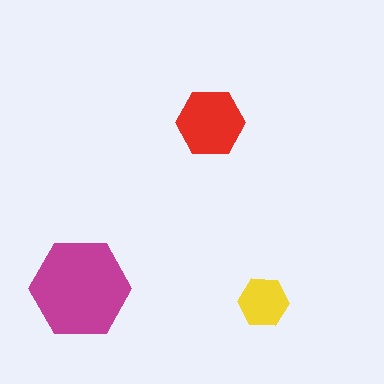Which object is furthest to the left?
The magenta hexagon is leftmost.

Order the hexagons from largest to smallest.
the magenta one, the red one, the yellow one.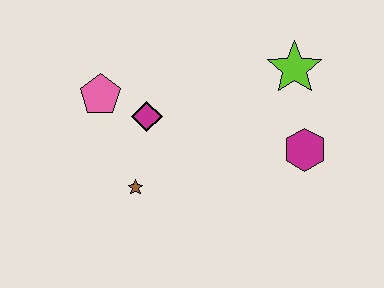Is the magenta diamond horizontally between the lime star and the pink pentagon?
Yes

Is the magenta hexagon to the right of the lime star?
Yes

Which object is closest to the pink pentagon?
The magenta diamond is closest to the pink pentagon.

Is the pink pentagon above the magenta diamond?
Yes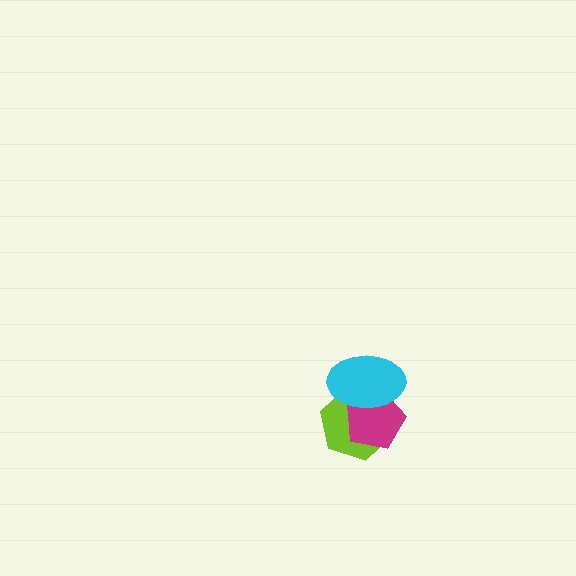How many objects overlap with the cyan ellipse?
2 objects overlap with the cyan ellipse.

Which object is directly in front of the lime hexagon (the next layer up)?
The magenta pentagon is directly in front of the lime hexagon.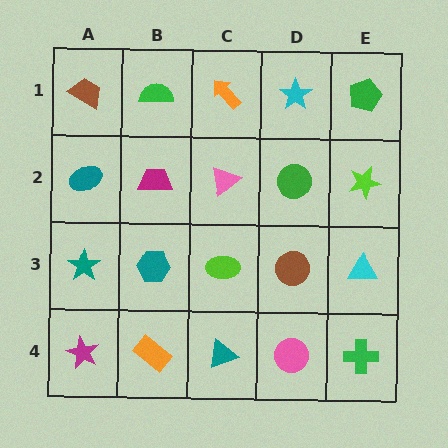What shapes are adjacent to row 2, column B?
A green semicircle (row 1, column B), a teal hexagon (row 3, column B), a teal ellipse (row 2, column A), a pink triangle (row 2, column C).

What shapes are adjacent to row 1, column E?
A lime star (row 2, column E), a cyan star (row 1, column D).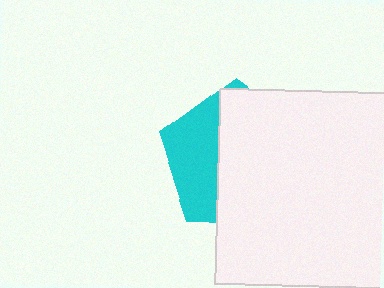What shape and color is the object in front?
The object in front is a white square.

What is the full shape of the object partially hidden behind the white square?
The partially hidden object is a cyan pentagon.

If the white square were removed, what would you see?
You would see the complete cyan pentagon.